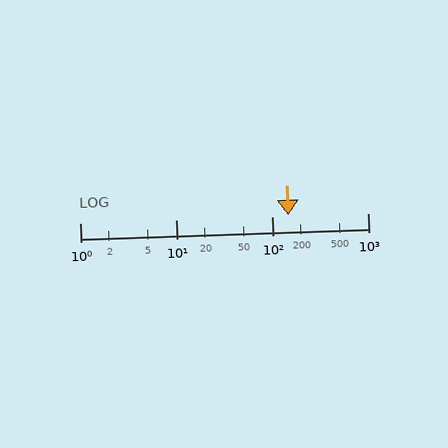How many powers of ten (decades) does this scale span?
The scale spans 3 decades, from 1 to 1000.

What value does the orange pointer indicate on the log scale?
The pointer indicates approximately 150.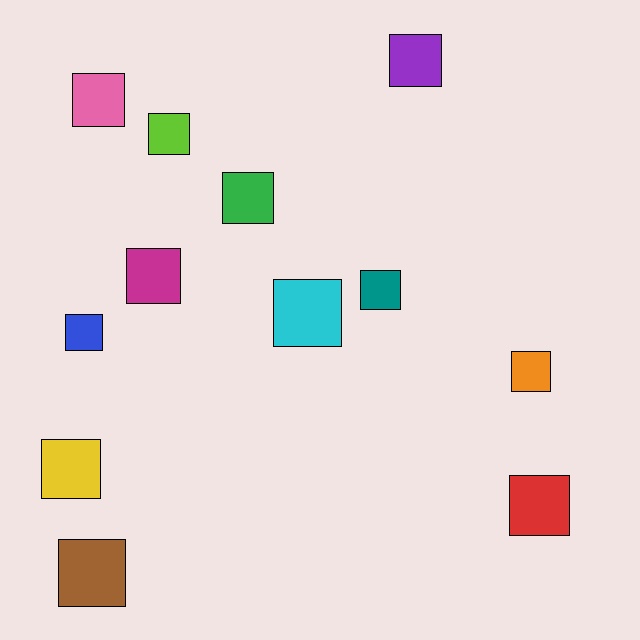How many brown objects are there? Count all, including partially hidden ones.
There is 1 brown object.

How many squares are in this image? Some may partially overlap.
There are 12 squares.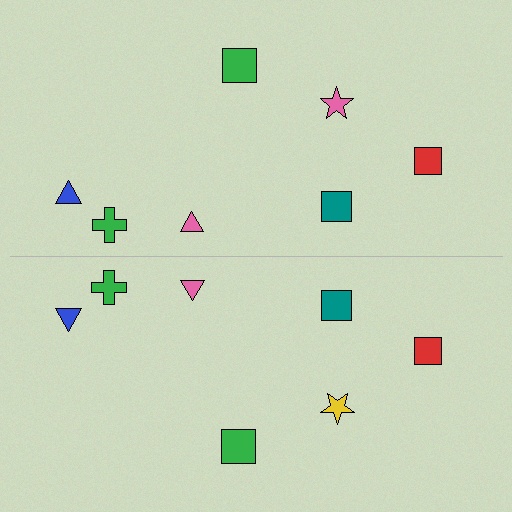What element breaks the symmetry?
The yellow star on the bottom side breaks the symmetry — its mirror counterpart is pink.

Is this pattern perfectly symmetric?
No, the pattern is not perfectly symmetric. The yellow star on the bottom side breaks the symmetry — its mirror counterpart is pink.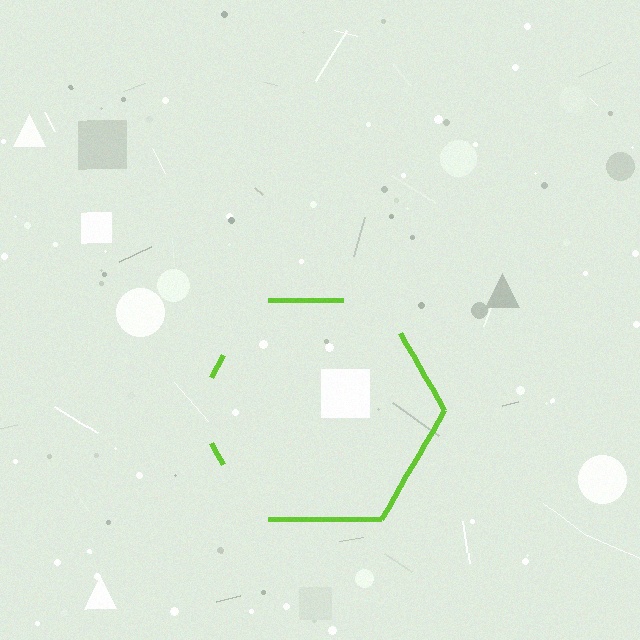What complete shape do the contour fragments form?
The contour fragments form a hexagon.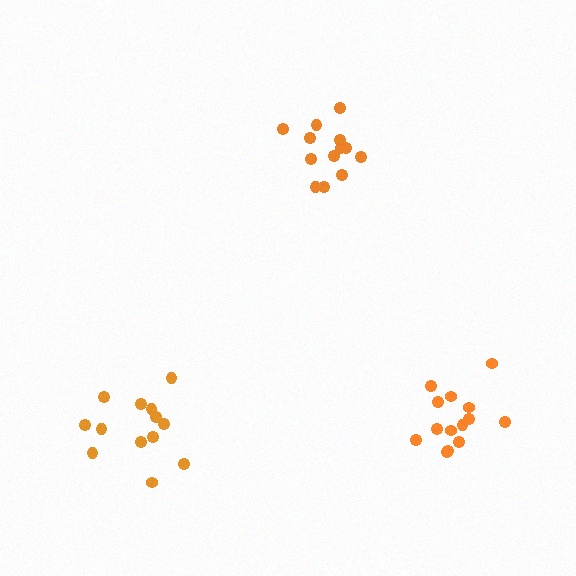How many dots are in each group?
Group 1: 13 dots, Group 2: 13 dots, Group 3: 14 dots (40 total).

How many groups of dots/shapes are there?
There are 3 groups.